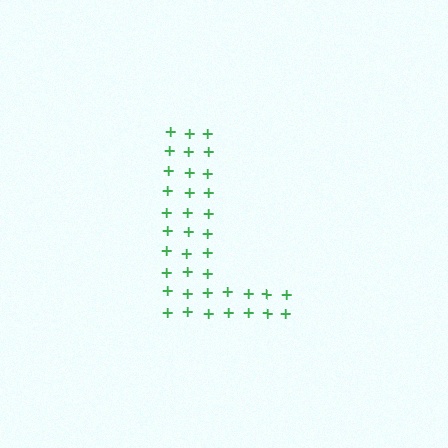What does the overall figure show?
The overall figure shows the letter L.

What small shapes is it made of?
It is made of small plus signs.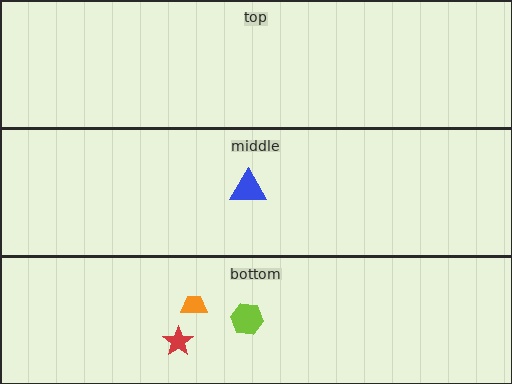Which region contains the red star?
The bottom region.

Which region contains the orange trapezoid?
The bottom region.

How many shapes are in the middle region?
1.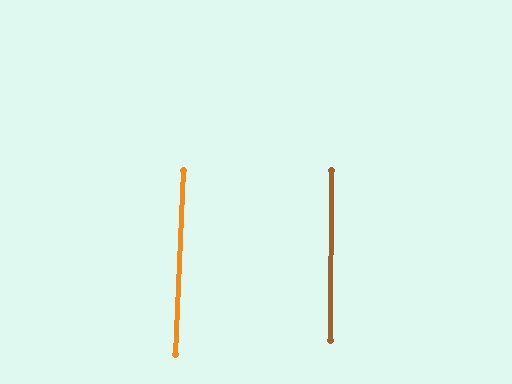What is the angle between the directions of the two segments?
Approximately 2 degrees.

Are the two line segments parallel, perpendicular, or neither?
Parallel — their directions differ by only 2.0°.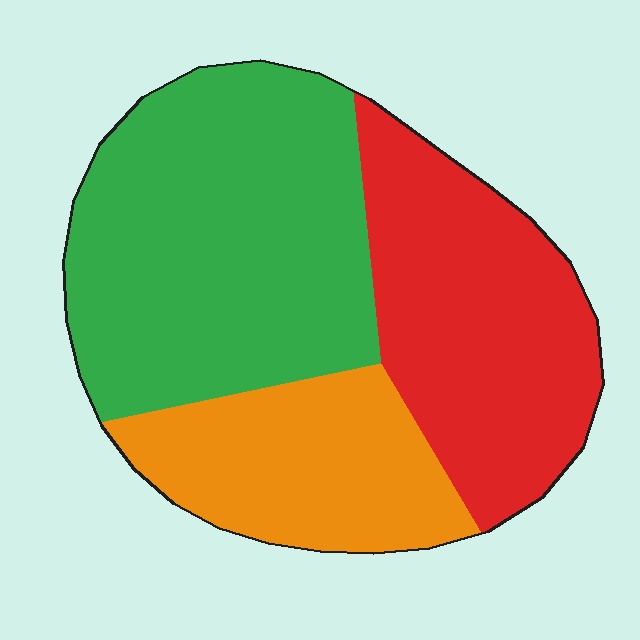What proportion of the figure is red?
Red takes up about one third (1/3) of the figure.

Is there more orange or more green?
Green.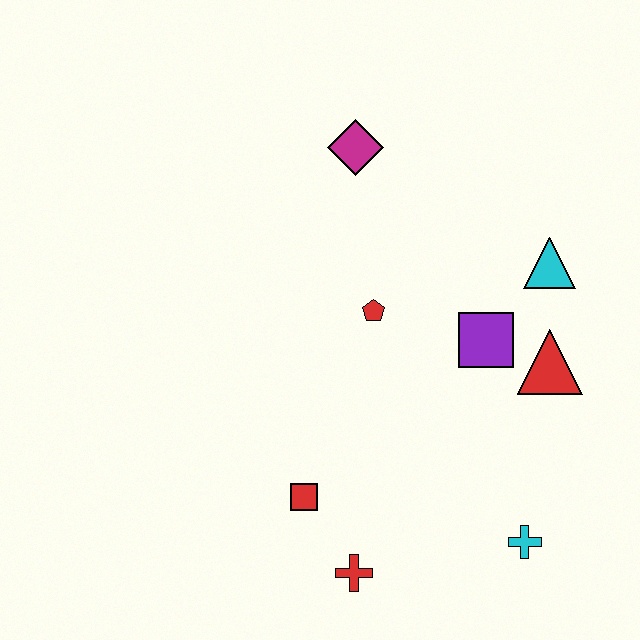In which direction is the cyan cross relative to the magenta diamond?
The cyan cross is below the magenta diamond.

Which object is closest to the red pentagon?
The purple square is closest to the red pentagon.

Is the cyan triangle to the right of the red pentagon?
Yes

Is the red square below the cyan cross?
No